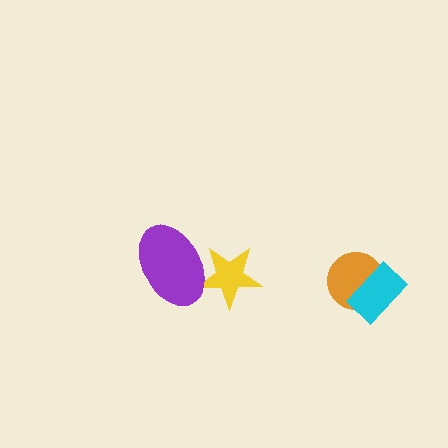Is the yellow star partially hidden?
Yes, it is partially covered by another shape.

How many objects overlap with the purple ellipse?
1 object overlaps with the purple ellipse.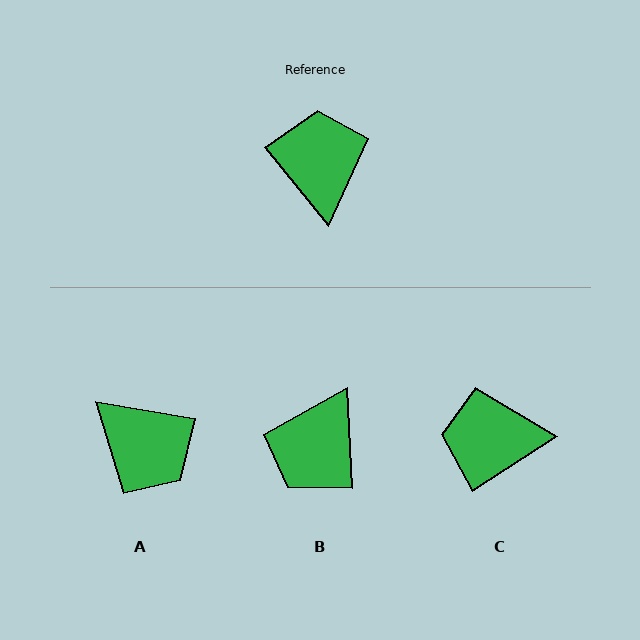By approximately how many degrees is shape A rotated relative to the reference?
Approximately 139 degrees clockwise.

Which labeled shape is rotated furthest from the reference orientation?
B, about 143 degrees away.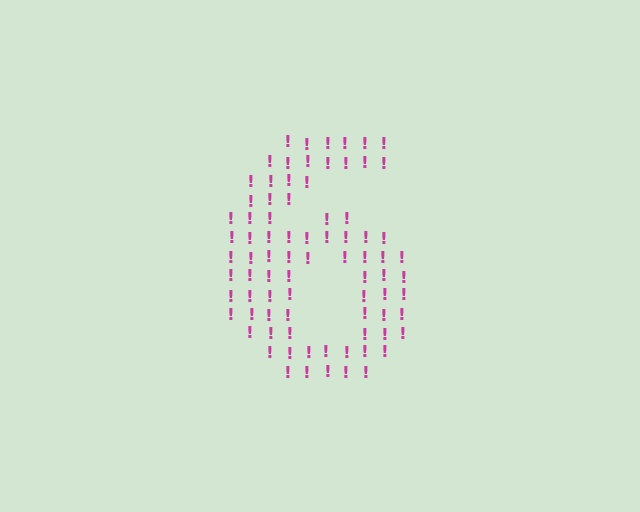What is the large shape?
The large shape is the digit 6.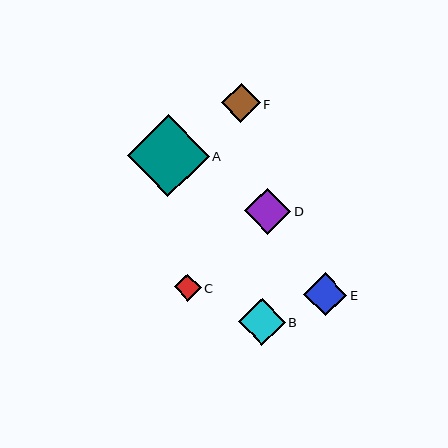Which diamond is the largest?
Diamond A is the largest with a size of approximately 82 pixels.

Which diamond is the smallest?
Diamond C is the smallest with a size of approximately 27 pixels.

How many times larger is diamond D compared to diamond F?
Diamond D is approximately 1.2 times the size of diamond F.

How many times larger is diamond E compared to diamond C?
Diamond E is approximately 1.6 times the size of diamond C.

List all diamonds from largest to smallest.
From largest to smallest: A, B, D, E, F, C.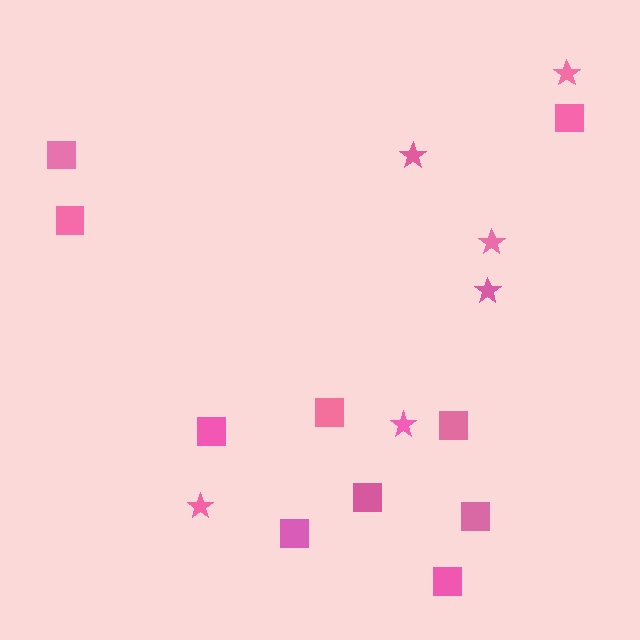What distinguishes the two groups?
There are 2 groups: one group of stars (6) and one group of squares (10).